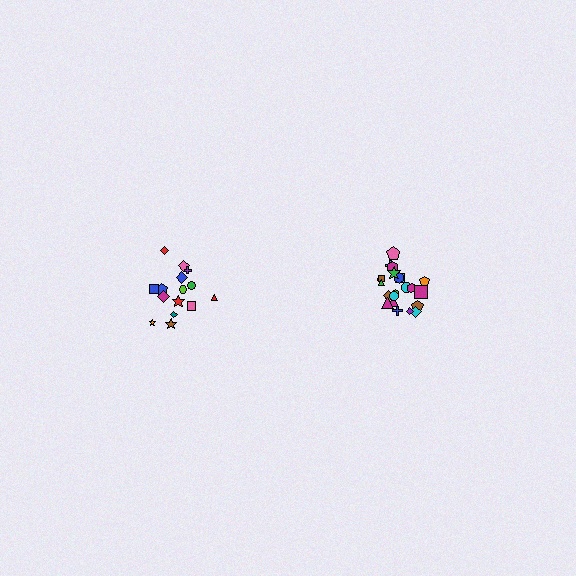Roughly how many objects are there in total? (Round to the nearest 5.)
Roughly 35 objects in total.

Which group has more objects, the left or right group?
The right group.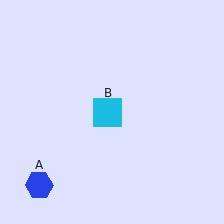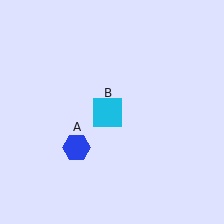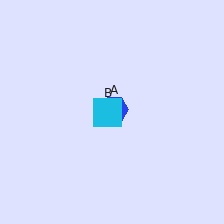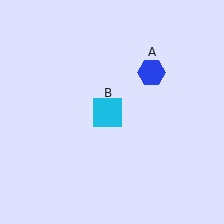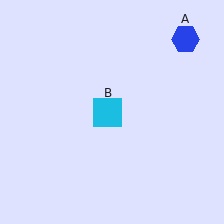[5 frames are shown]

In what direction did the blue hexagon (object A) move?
The blue hexagon (object A) moved up and to the right.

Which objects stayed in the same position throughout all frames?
Cyan square (object B) remained stationary.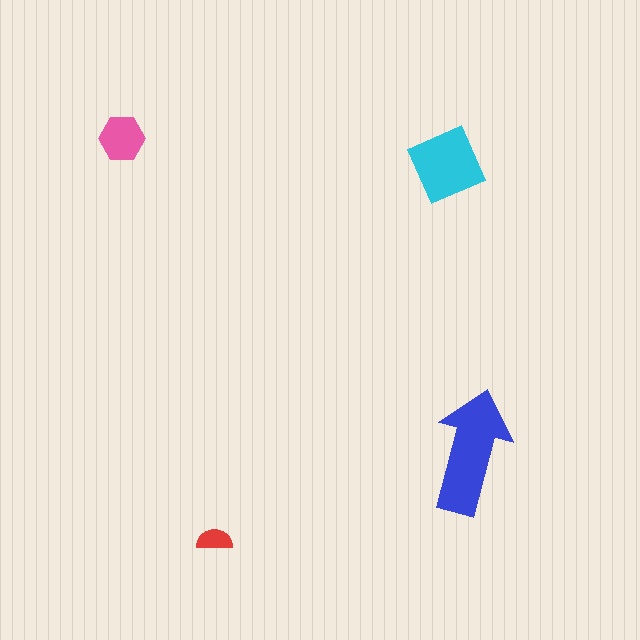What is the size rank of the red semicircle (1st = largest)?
4th.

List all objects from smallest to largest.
The red semicircle, the pink hexagon, the cyan square, the blue arrow.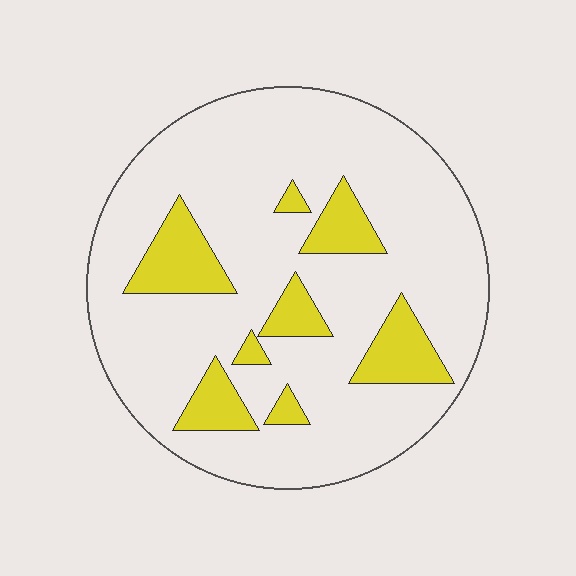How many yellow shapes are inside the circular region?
8.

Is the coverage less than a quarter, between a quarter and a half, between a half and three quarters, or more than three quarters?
Less than a quarter.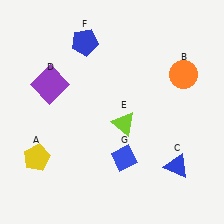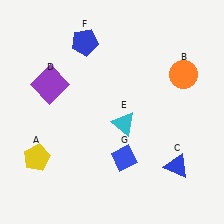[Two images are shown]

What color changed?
The triangle (E) changed from lime in Image 1 to cyan in Image 2.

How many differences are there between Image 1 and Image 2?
There is 1 difference between the two images.